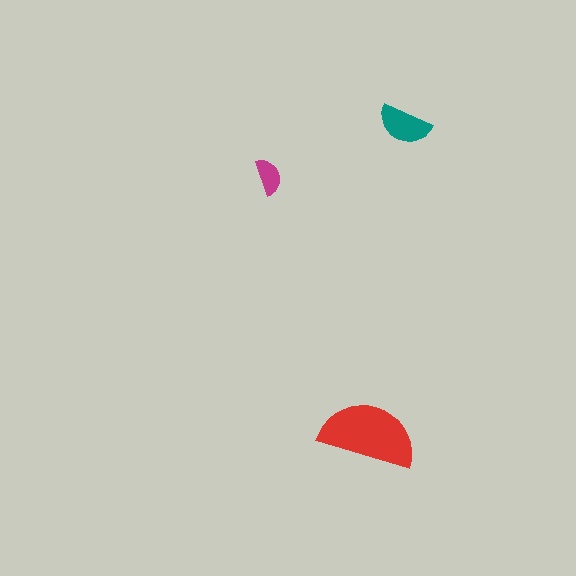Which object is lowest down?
The red semicircle is bottommost.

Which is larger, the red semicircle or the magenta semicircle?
The red one.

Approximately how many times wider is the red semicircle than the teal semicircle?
About 2 times wider.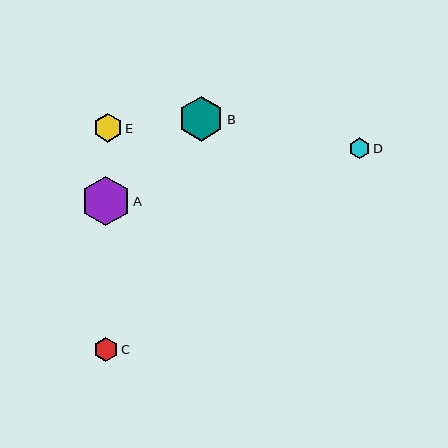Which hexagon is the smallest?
Hexagon D is the smallest with a size of approximately 21 pixels.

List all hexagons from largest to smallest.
From largest to smallest: A, B, E, C, D.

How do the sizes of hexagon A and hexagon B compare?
Hexagon A and hexagon B are approximately the same size.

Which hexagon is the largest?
Hexagon A is the largest with a size of approximately 49 pixels.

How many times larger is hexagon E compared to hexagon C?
Hexagon E is approximately 1.2 times the size of hexagon C.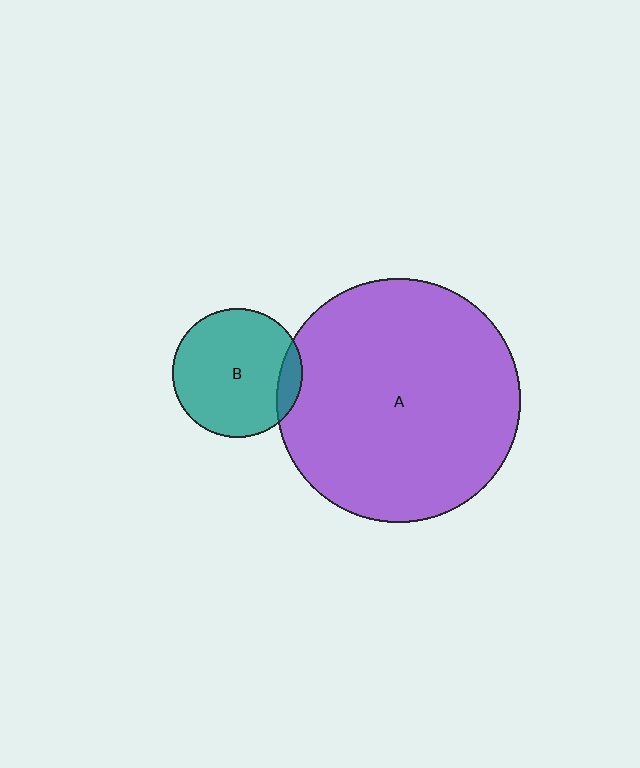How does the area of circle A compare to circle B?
Approximately 3.5 times.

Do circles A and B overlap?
Yes.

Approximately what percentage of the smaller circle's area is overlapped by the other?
Approximately 10%.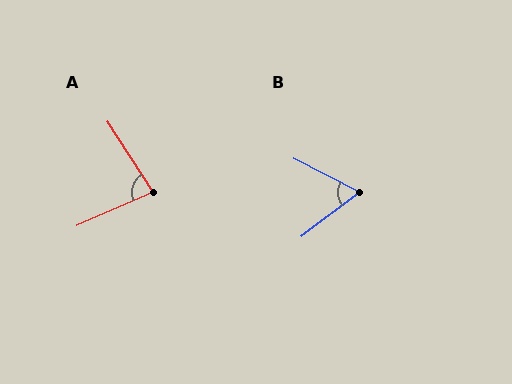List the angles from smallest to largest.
B (64°), A (81°).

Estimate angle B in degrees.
Approximately 64 degrees.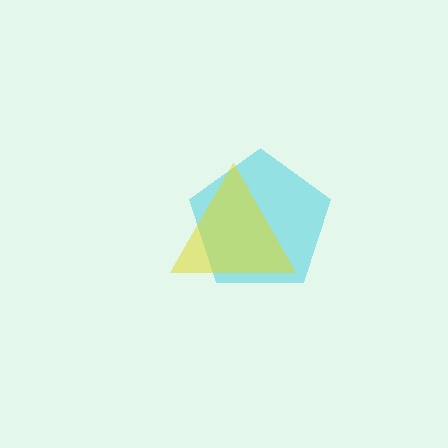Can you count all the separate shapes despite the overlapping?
Yes, there are 2 separate shapes.